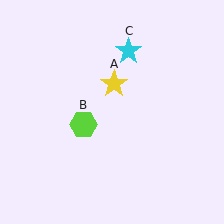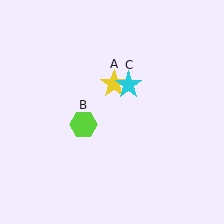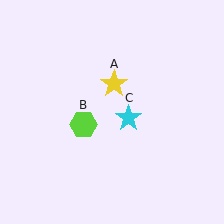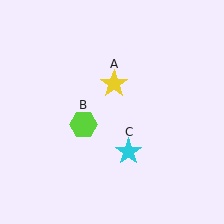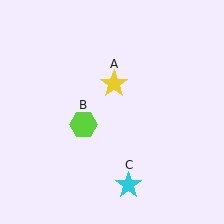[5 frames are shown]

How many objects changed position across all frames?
1 object changed position: cyan star (object C).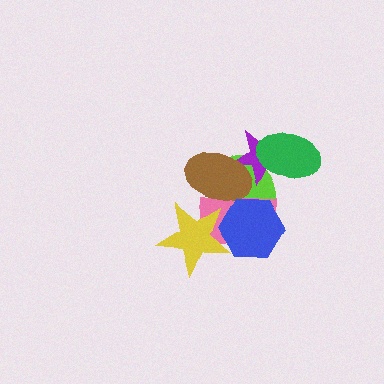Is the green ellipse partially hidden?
No, no other shape covers it.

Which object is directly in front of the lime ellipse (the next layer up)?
The pink rectangle is directly in front of the lime ellipse.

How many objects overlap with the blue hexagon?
3 objects overlap with the blue hexagon.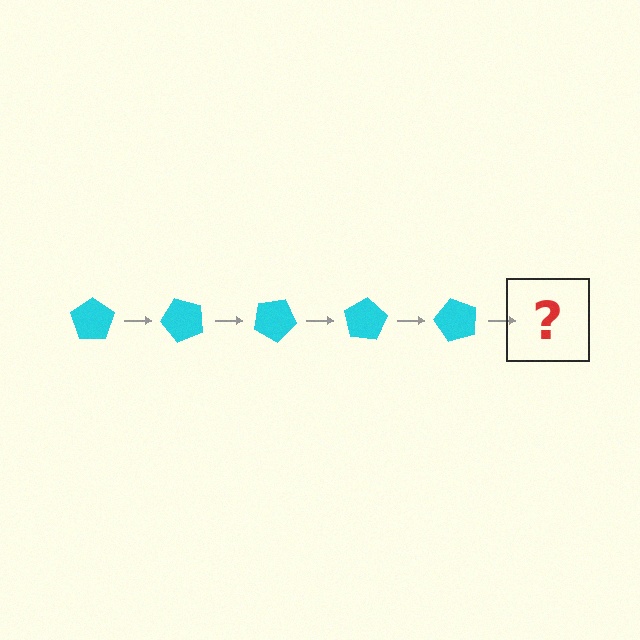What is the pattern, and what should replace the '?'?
The pattern is that the pentagon rotates 50 degrees each step. The '?' should be a cyan pentagon rotated 250 degrees.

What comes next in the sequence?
The next element should be a cyan pentagon rotated 250 degrees.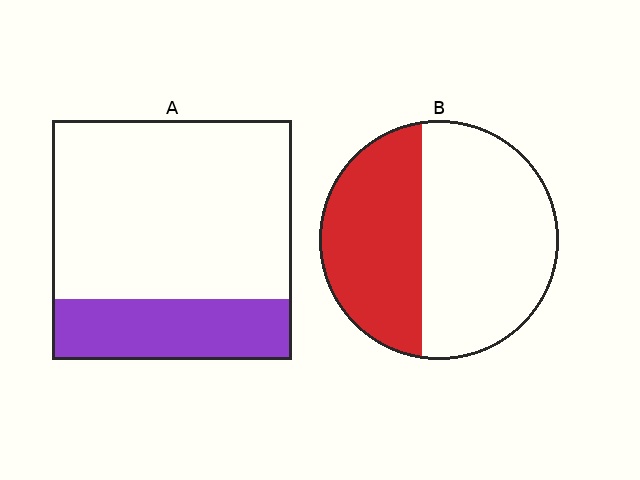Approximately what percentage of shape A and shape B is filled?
A is approximately 25% and B is approximately 40%.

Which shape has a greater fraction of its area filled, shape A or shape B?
Shape B.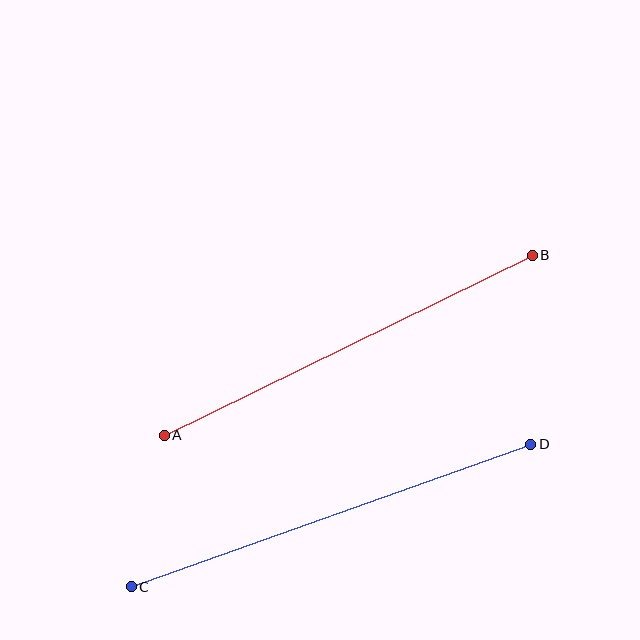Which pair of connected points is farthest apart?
Points C and D are farthest apart.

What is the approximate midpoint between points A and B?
The midpoint is at approximately (348, 345) pixels.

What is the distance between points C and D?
The distance is approximately 424 pixels.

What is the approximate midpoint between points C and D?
The midpoint is at approximately (331, 516) pixels.